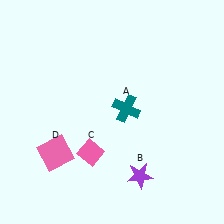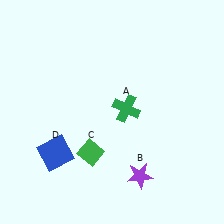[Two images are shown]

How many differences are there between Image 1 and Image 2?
There are 3 differences between the two images.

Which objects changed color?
A changed from teal to green. C changed from pink to green. D changed from pink to blue.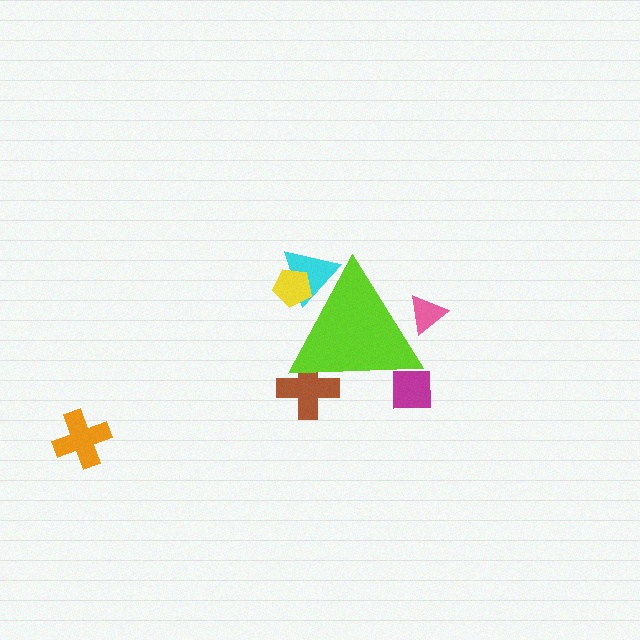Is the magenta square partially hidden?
Yes, the magenta square is partially hidden behind the lime triangle.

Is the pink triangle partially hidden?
Yes, the pink triangle is partially hidden behind the lime triangle.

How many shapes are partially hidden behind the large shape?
5 shapes are partially hidden.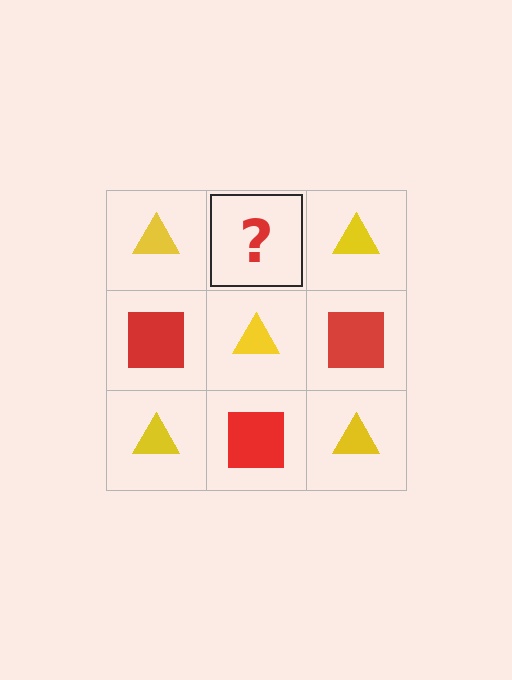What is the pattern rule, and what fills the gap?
The rule is that it alternates yellow triangle and red square in a checkerboard pattern. The gap should be filled with a red square.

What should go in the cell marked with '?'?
The missing cell should contain a red square.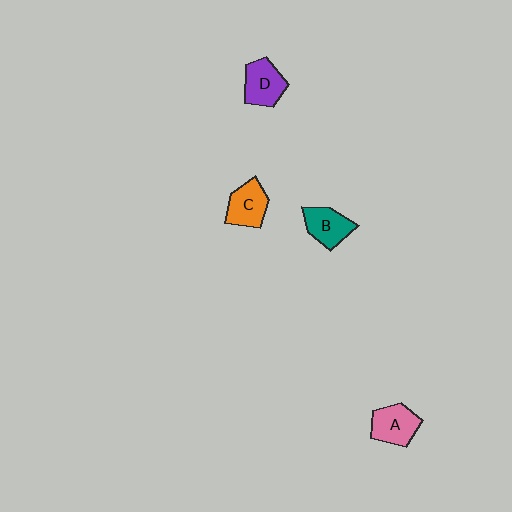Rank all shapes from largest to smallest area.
From largest to smallest: A (pink), D (purple), C (orange), B (teal).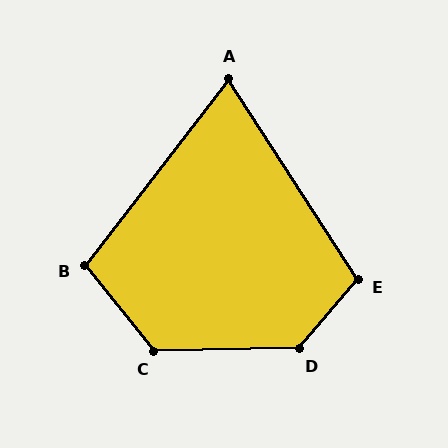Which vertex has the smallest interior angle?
A, at approximately 70 degrees.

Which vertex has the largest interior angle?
D, at approximately 132 degrees.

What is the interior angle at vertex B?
Approximately 104 degrees (obtuse).